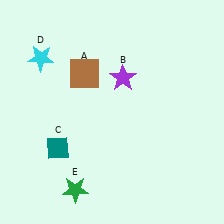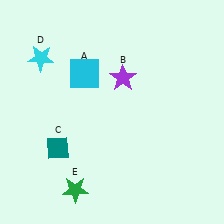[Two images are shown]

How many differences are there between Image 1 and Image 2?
There is 1 difference between the two images.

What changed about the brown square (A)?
In Image 1, A is brown. In Image 2, it changed to cyan.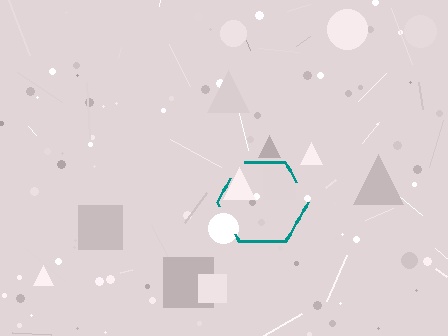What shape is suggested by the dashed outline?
The dashed outline suggests a hexagon.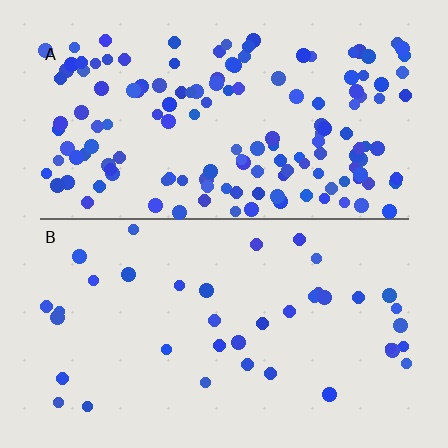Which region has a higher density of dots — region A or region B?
A (the top).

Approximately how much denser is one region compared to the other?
Approximately 3.9× — region A over region B.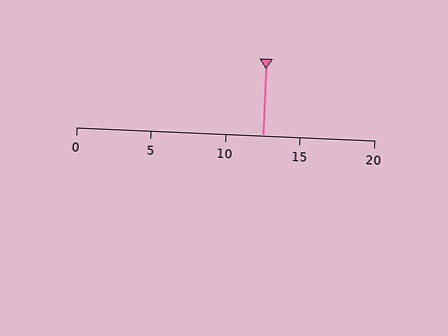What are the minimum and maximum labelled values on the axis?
The axis runs from 0 to 20.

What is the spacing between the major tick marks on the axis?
The major ticks are spaced 5 apart.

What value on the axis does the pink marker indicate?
The marker indicates approximately 12.5.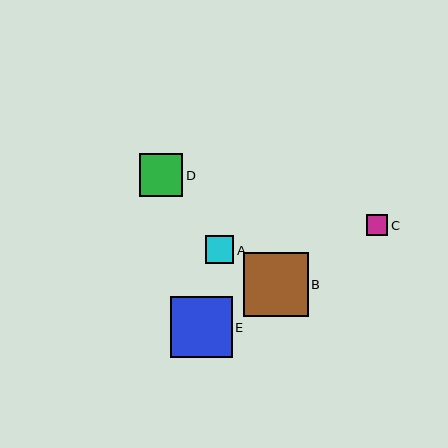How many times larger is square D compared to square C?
Square D is approximately 2.1 times the size of square C.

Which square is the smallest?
Square C is the smallest with a size of approximately 21 pixels.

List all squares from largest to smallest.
From largest to smallest: B, E, D, A, C.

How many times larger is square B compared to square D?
Square B is approximately 1.5 times the size of square D.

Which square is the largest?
Square B is the largest with a size of approximately 64 pixels.